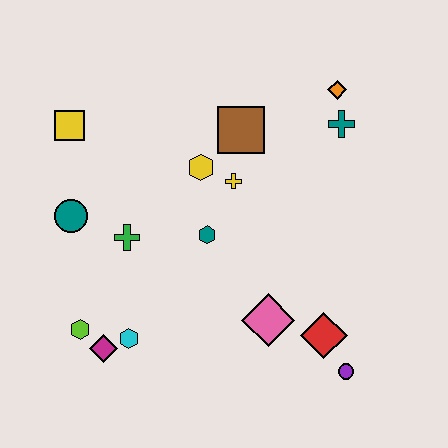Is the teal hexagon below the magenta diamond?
No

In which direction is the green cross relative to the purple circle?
The green cross is to the left of the purple circle.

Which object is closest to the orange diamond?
The teal cross is closest to the orange diamond.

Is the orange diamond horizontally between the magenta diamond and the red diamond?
No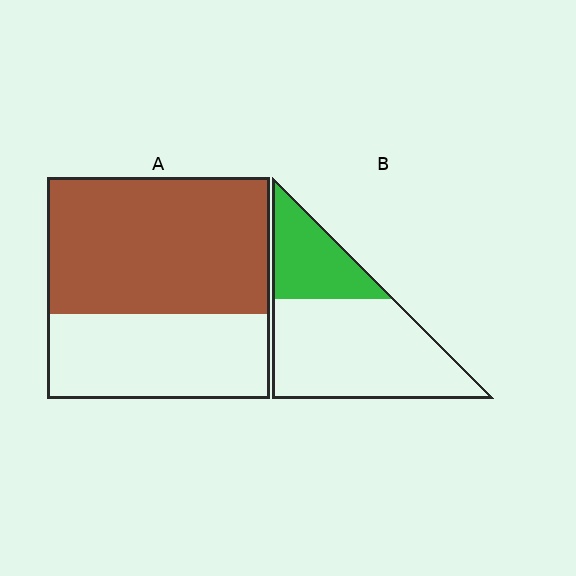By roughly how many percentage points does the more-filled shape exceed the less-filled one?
By roughly 30 percentage points (A over B).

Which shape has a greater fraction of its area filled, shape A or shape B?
Shape A.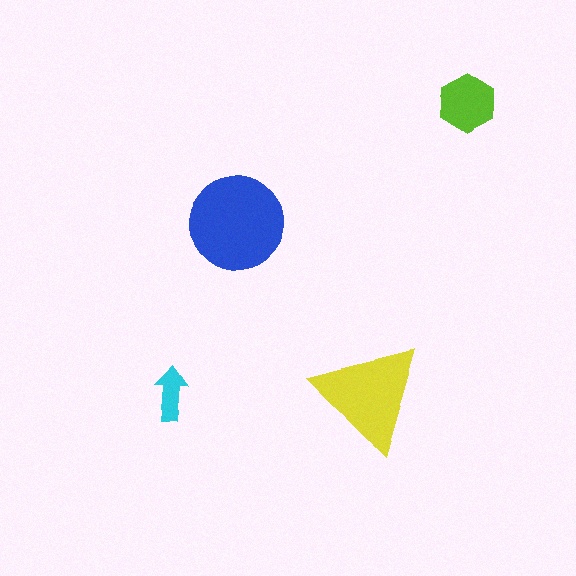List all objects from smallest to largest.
The cyan arrow, the lime hexagon, the yellow triangle, the blue circle.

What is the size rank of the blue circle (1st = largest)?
1st.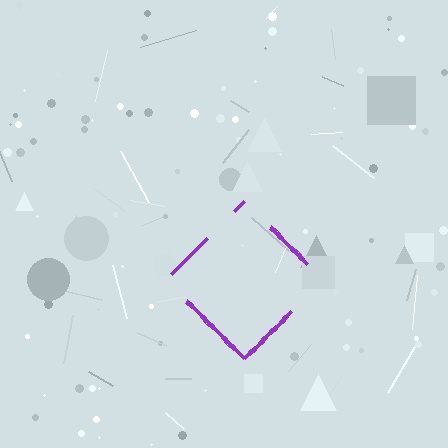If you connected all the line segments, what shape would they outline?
They would outline a diamond.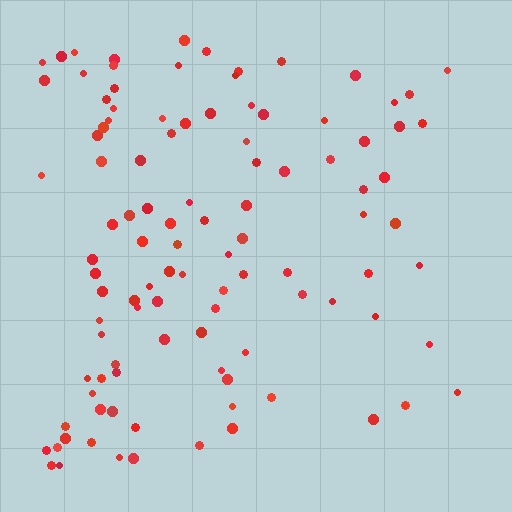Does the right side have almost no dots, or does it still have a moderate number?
Still a moderate number, just noticeably fewer than the left.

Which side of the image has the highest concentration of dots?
The left.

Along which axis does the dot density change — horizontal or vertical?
Horizontal.